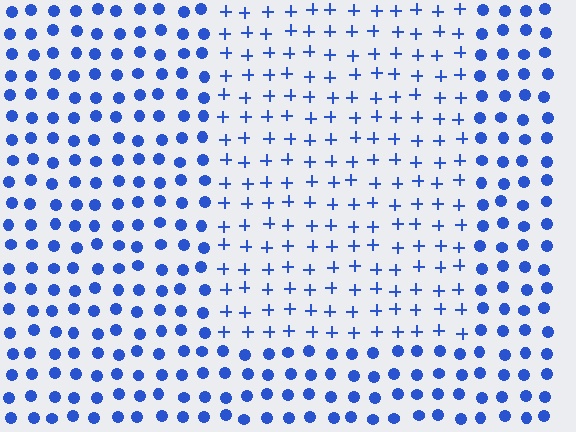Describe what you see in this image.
The image is filled with small blue elements arranged in a uniform grid. A rectangle-shaped region contains plus signs, while the surrounding area contains circles. The boundary is defined purely by the change in element shape.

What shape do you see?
I see a rectangle.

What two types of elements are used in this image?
The image uses plus signs inside the rectangle region and circles outside it.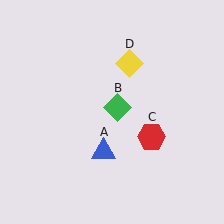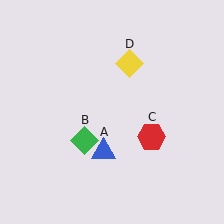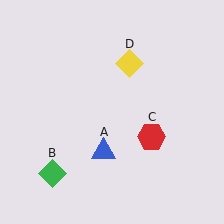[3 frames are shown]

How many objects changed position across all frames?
1 object changed position: green diamond (object B).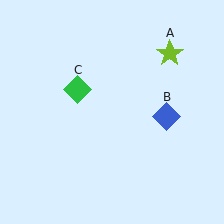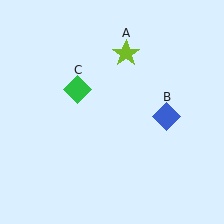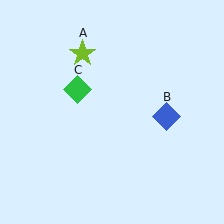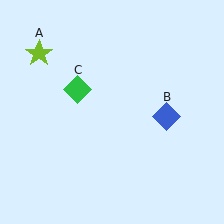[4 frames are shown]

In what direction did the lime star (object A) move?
The lime star (object A) moved left.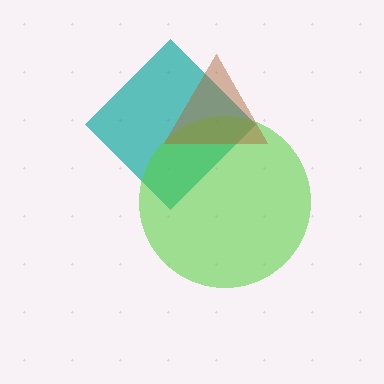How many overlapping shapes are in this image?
There are 3 overlapping shapes in the image.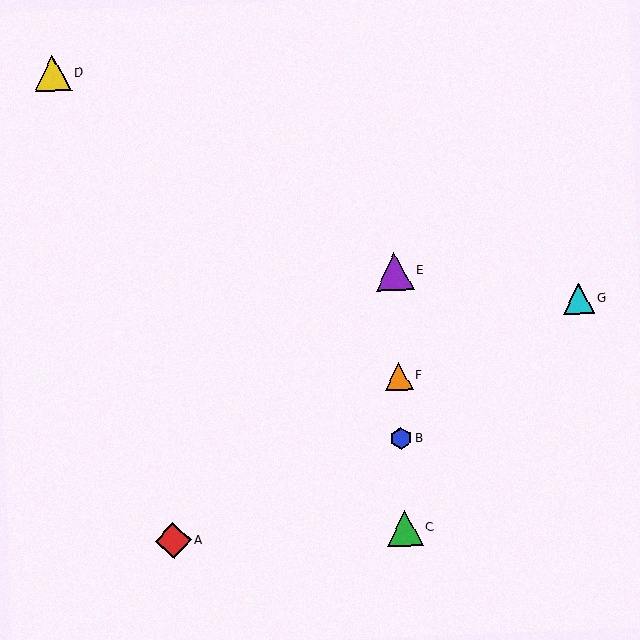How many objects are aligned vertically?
4 objects (B, C, E, F) are aligned vertically.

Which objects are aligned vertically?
Objects B, C, E, F are aligned vertically.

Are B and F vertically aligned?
Yes, both are at x≈401.